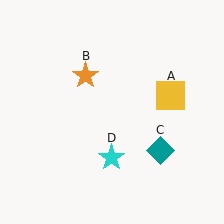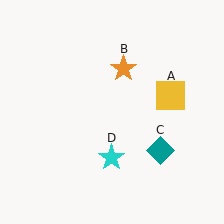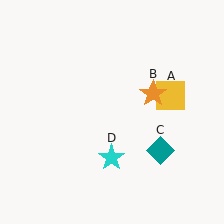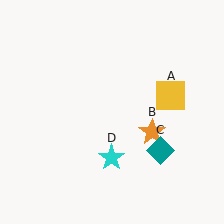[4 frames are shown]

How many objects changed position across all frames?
1 object changed position: orange star (object B).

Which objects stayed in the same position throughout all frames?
Yellow square (object A) and teal diamond (object C) and cyan star (object D) remained stationary.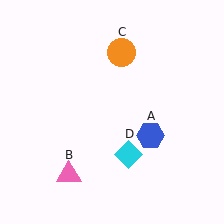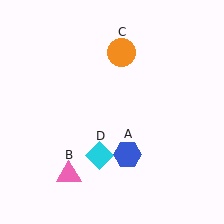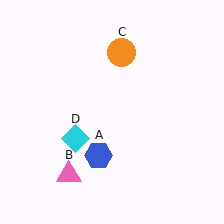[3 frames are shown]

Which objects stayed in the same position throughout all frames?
Pink triangle (object B) and orange circle (object C) remained stationary.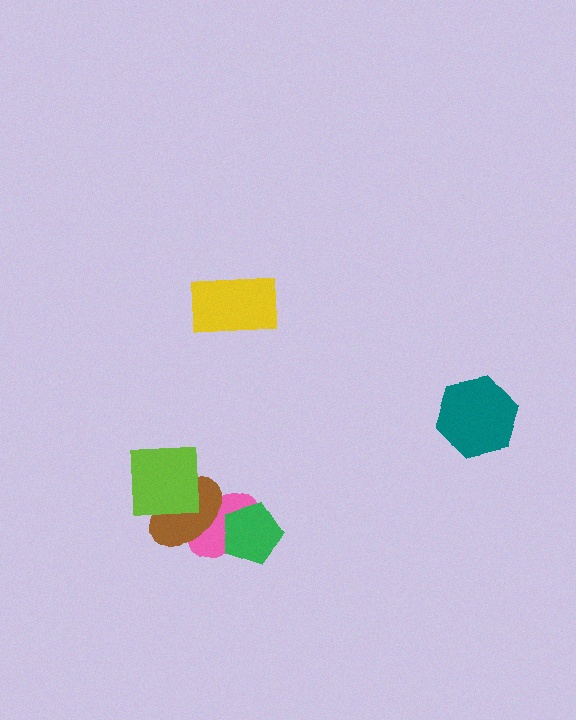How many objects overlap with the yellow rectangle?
0 objects overlap with the yellow rectangle.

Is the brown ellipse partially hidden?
Yes, it is partially covered by another shape.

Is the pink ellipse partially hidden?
Yes, it is partially covered by another shape.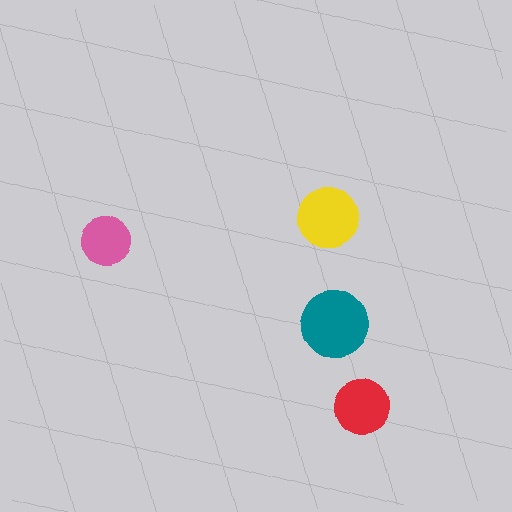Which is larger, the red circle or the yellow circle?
The yellow one.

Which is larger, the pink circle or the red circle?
The red one.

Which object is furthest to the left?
The pink circle is leftmost.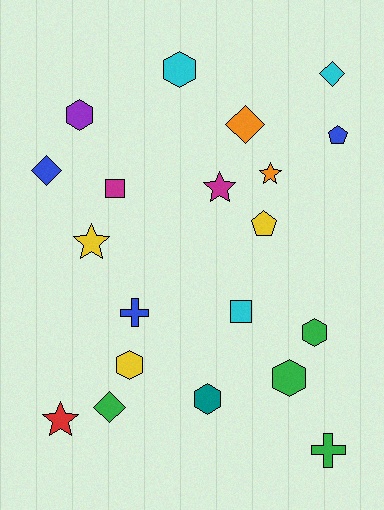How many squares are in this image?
There are 2 squares.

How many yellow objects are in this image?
There are 3 yellow objects.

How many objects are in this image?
There are 20 objects.